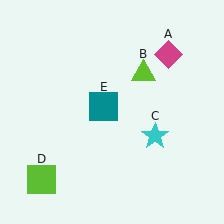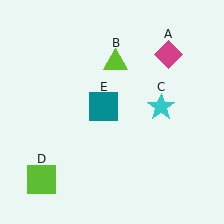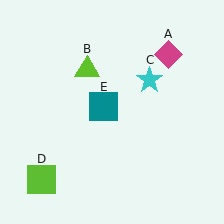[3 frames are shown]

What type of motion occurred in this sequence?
The lime triangle (object B), cyan star (object C) rotated counterclockwise around the center of the scene.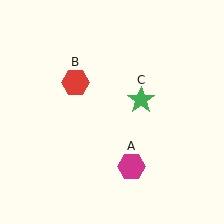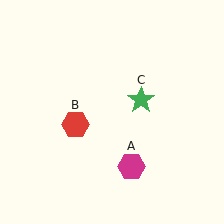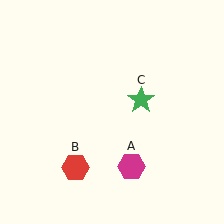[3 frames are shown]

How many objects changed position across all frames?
1 object changed position: red hexagon (object B).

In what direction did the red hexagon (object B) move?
The red hexagon (object B) moved down.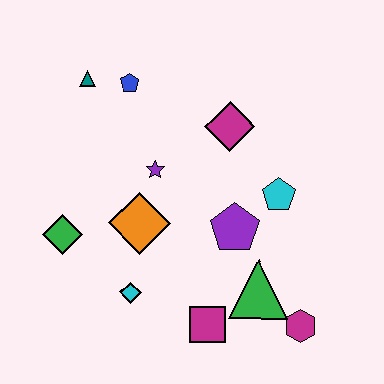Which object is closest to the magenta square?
The green triangle is closest to the magenta square.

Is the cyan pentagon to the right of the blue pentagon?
Yes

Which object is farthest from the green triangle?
The teal triangle is farthest from the green triangle.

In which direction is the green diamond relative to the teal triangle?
The green diamond is below the teal triangle.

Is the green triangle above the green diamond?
No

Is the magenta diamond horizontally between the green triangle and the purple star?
Yes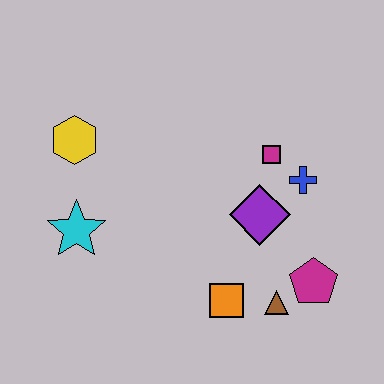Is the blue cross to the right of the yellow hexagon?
Yes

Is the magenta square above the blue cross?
Yes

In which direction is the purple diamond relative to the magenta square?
The purple diamond is below the magenta square.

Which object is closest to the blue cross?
The magenta square is closest to the blue cross.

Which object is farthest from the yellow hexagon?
The magenta pentagon is farthest from the yellow hexagon.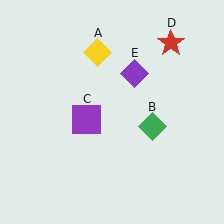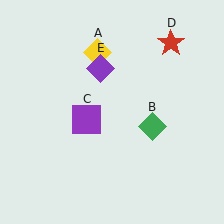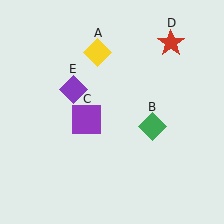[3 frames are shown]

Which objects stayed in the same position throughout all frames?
Yellow diamond (object A) and green diamond (object B) and purple square (object C) and red star (object D) remained stationary.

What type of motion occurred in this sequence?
The purple diamond (object E) rotated counterclockwise around the center of the scene.